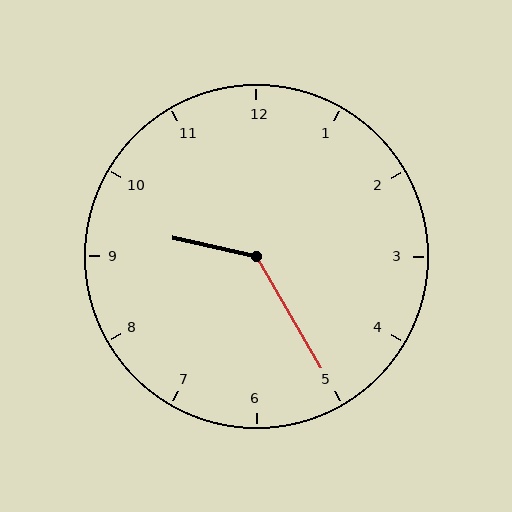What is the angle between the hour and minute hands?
Approximately 132 degrees.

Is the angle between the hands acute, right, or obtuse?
It is obtuse.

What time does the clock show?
9:25.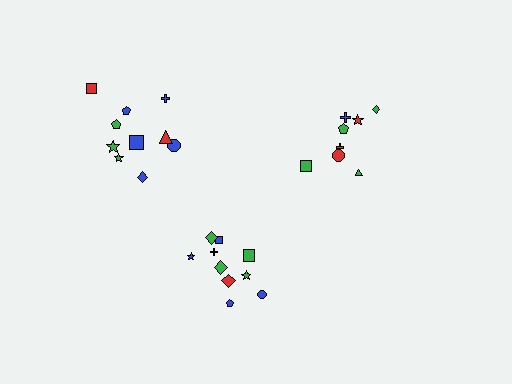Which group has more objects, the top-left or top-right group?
The top-left group.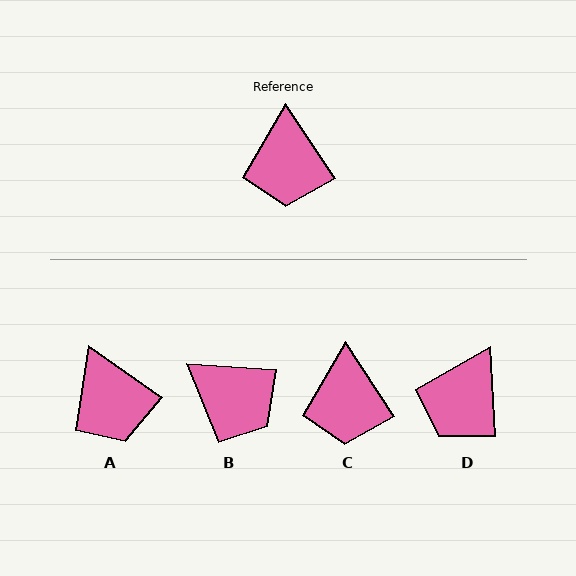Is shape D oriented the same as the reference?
No, it is off by about 30 degrees.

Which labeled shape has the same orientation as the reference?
C.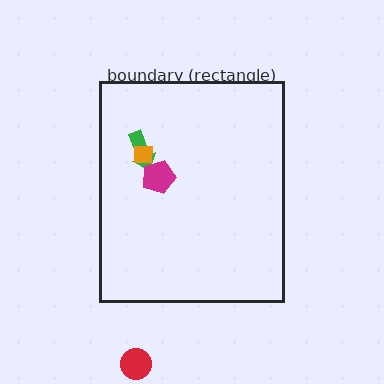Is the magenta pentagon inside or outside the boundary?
Inside.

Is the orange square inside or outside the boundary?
Inside.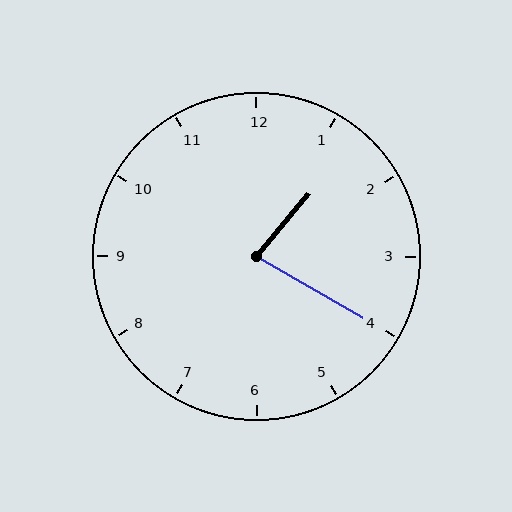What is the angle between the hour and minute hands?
Approximately 80 degrees.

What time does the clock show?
1:20.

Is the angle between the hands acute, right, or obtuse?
It is acute.